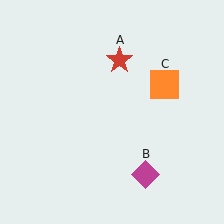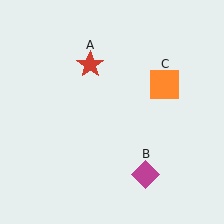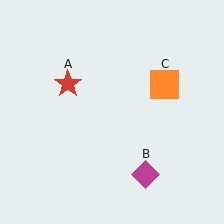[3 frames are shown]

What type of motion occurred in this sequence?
The red star (object A) rotated counterclockwise around the center of the scene.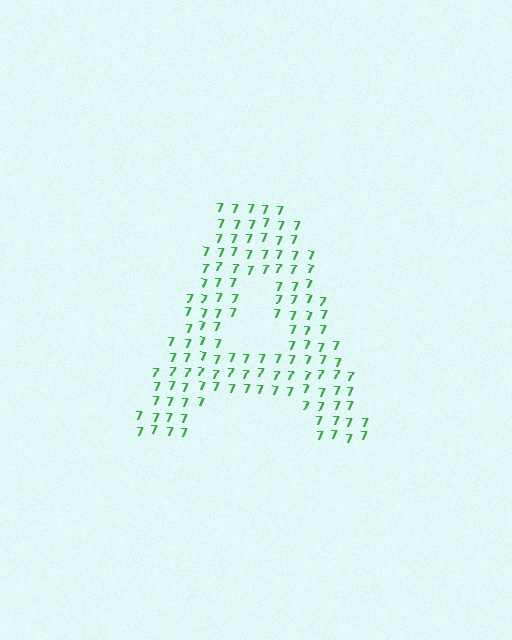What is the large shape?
The large shape is the letter A.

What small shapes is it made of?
It is made of small digit 7's.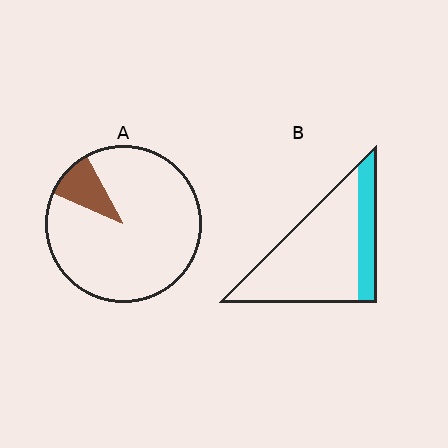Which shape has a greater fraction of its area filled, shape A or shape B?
Shape B.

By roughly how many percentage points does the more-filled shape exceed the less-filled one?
By roughly 10 percentage points (B over A).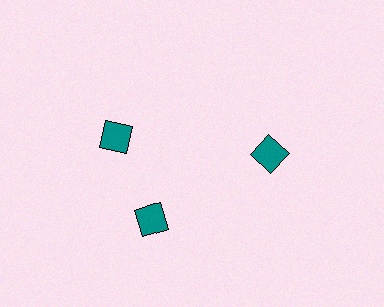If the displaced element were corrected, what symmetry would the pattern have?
It would have 3-fold rotational symmetry — the pattern would map onto itself every 120 degrees.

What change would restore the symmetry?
The symmetry would be restored by rotating it back into even spacing with its neighbors so that all 3 diamonds sit at equal angles and equal distance from the center.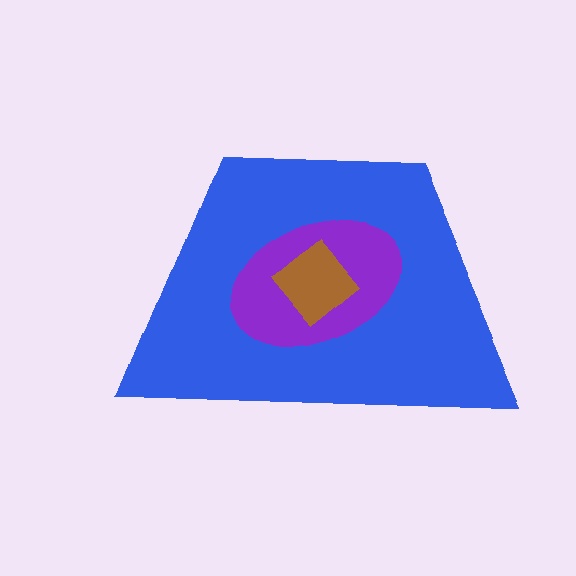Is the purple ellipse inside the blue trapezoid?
Yes.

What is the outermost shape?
The blue trapezoid.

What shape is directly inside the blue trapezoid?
The purple ellipse.